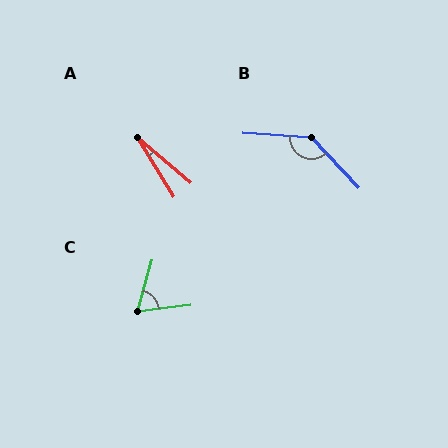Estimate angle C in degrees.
Approximately 68 degrees.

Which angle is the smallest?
A, at approximately 18 degrees.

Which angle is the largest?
B, at approximately 137 degrees.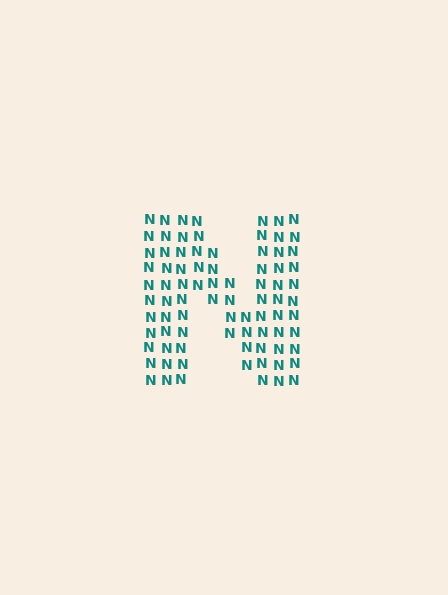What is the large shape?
The large shape is the letter N.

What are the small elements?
The small elements are letter N's.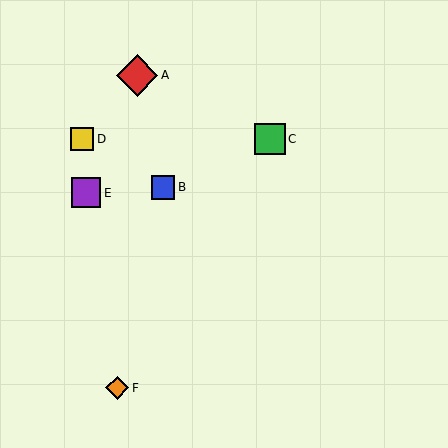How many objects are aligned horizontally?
2 objects (C, D) are aligned horizontally.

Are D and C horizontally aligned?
Yes, both are at y≈139.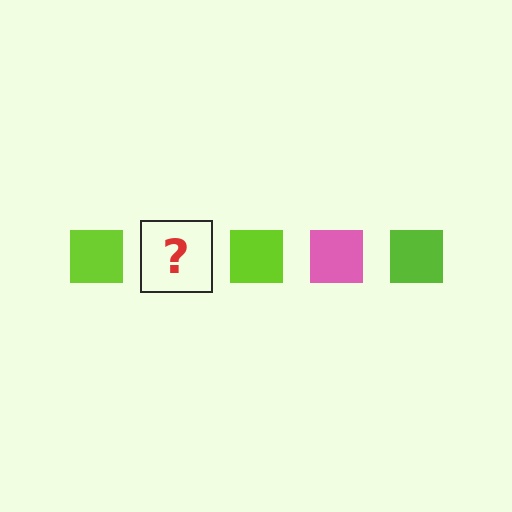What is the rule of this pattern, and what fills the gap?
The rule is that the pattern cycles through lime, pink squares. The gap should be filled with a pink square.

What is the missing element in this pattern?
The missing element is a pink square.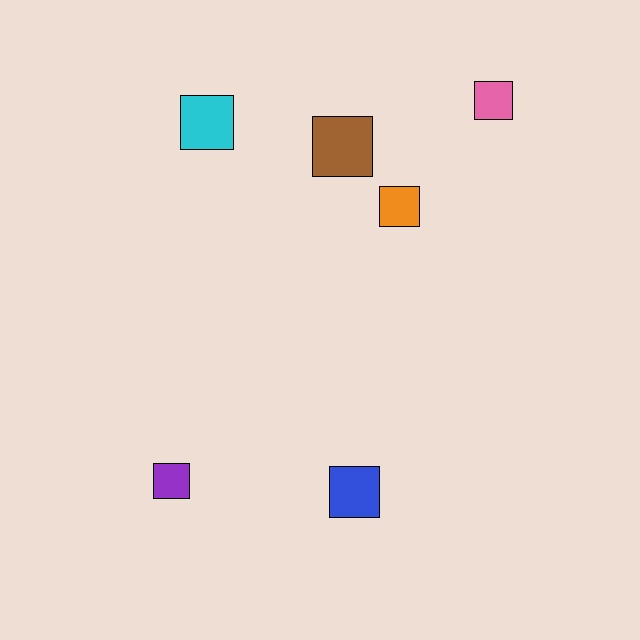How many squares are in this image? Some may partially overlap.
There are 6 squares.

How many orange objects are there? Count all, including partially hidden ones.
There is 1 orange object.